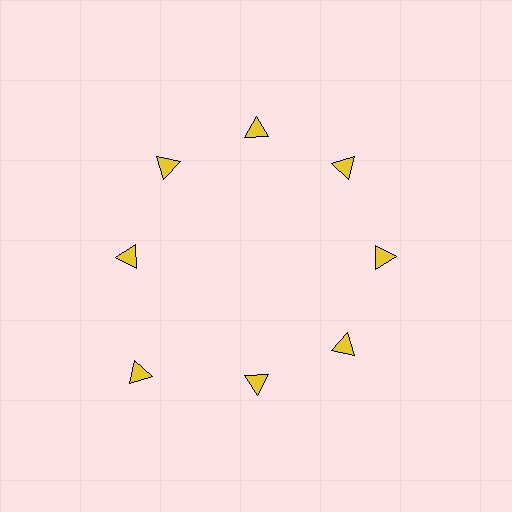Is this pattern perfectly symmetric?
No. The 8 yellow triangles are arranged in a ring, but one element near the 8 o'clock position is pushed outward from the center, breaking the 8-fold rotational symmetry.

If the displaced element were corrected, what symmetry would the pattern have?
It would have 8-fold rotational symmetry — the pattern would map onto itself every 45 degrees.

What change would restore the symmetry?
The symmetry would be restored by moving it inward, back onto the ring so that all 8 triangles sit at equal angles and equal distance from the center.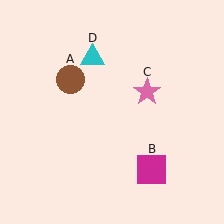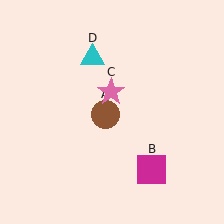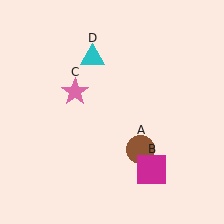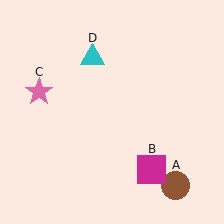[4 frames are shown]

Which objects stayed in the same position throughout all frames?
Magenta square (object B) and cyan triangle (object D) remained stationary.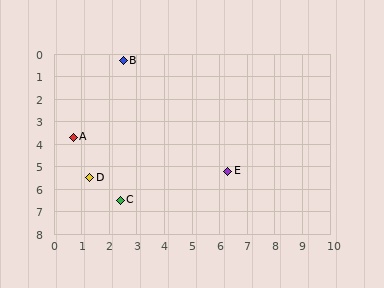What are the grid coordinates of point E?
Point E is at approximately (6.3, 5.2).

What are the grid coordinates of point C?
Point C is at approximately (2.4, 6.5).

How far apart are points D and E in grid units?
Points D and E are about 5.0 grid units apart.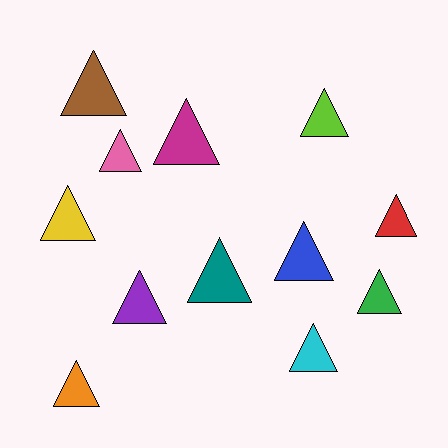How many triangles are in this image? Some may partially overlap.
There are 12 triangles.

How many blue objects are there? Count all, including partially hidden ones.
There is 1 blue object.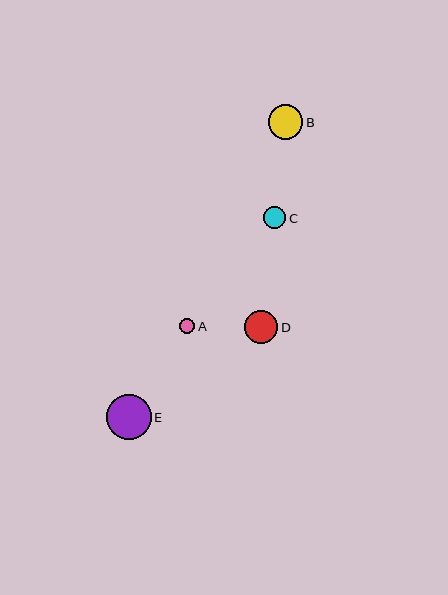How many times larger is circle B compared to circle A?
Circle B is approximately 2.2 times the size of circle A.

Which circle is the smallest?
Circle A is the smallest with a size of approximately 16 pixels.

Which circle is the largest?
Circle E is the largest with a size of approximately 45 pixels.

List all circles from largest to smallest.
From largest to smallest: E, B, D, C, A.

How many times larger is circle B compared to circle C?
Circle B is approximately 1.6 times the size of circle C.